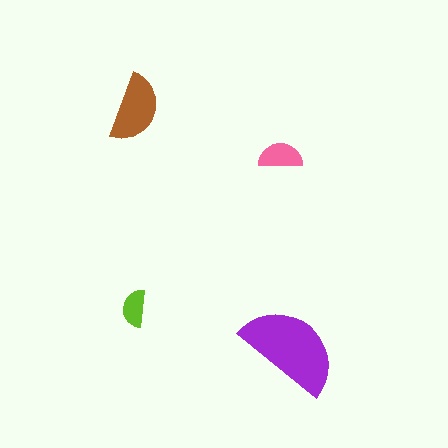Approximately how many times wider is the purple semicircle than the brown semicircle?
About 1.5 times wider.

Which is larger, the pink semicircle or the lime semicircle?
The pink one.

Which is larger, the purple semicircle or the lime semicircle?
The purple one.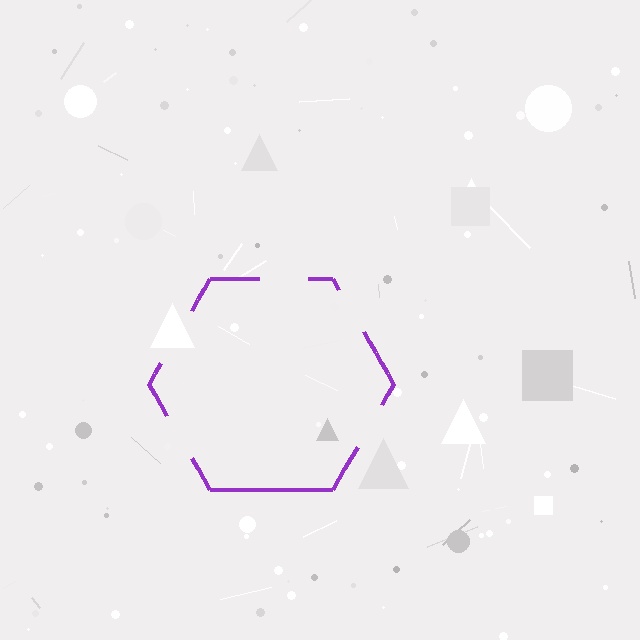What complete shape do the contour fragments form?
The contour fragments form a hexagon.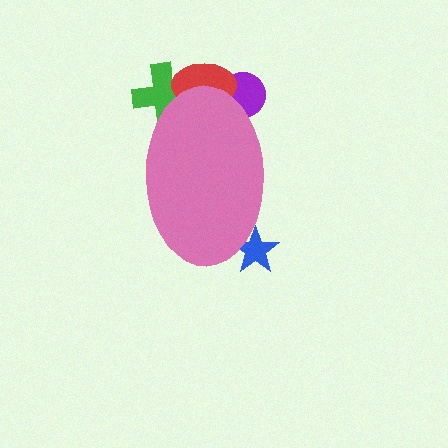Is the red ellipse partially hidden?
Yes, the red ellipse is partially hidden behind the pink ellipse.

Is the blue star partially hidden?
Yes, the blue star is partially hidden behind the pink ellipse.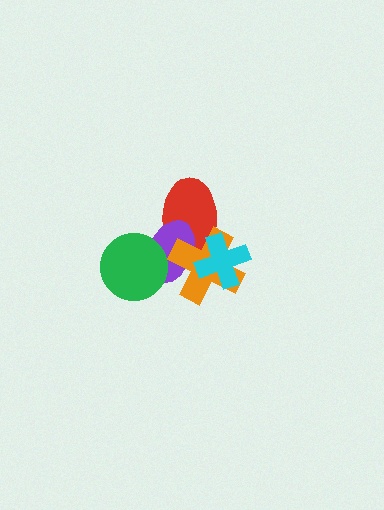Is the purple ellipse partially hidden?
Yes, it is partially covered by another shape.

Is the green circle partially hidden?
No, no other shape covers it.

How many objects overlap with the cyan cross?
3 objects overlap with the cyan cross.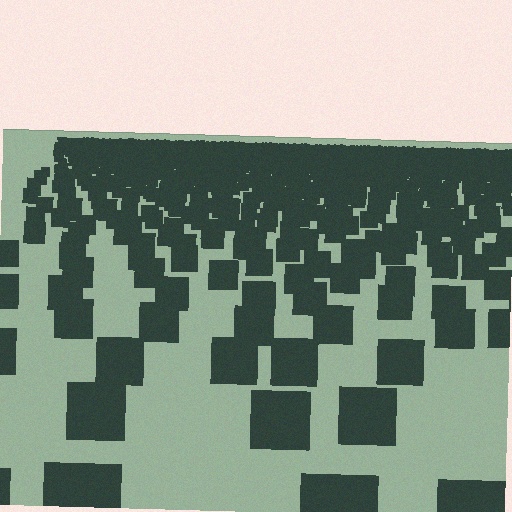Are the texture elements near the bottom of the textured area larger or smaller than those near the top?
Larger. Near the bottom, elements are closer to the viewer and appear at a bigger on-screen size.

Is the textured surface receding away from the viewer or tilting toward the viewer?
The surface is receding away from the viewer. Texture elements get smaller and denser toward the top.